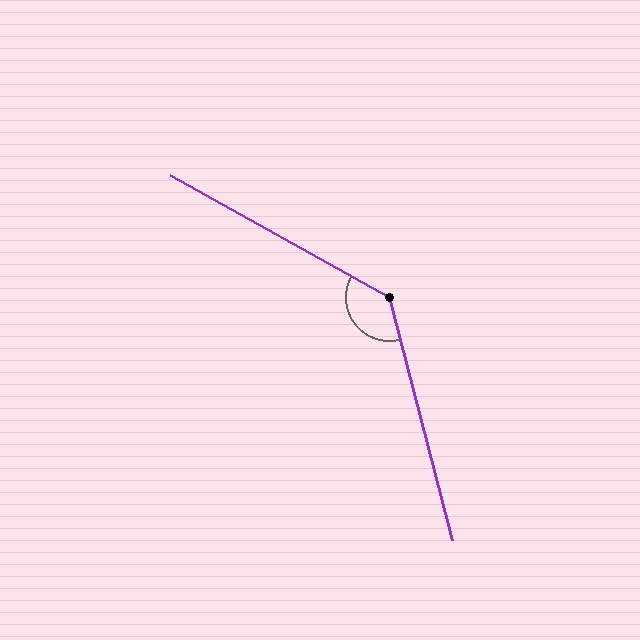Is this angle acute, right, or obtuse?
It is obtuse.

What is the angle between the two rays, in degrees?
Approximately 134 degrees.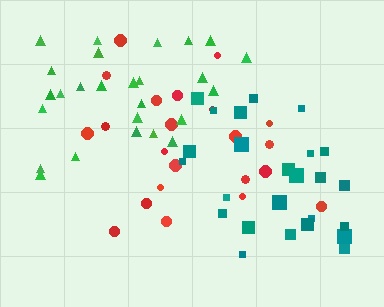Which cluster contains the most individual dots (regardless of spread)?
Green (27).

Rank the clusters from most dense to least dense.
red, teal, green.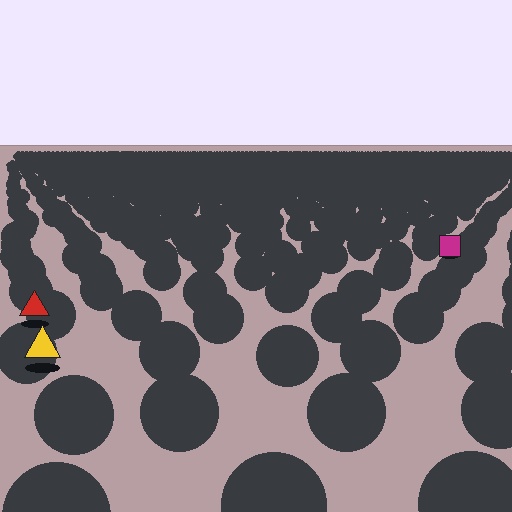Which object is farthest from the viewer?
The magenta square is farthest from the viewer. It appears smaller and the ground texture around it is denser.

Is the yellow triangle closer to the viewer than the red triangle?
Yes. The yellow triangle is closer — you can tell from the texture gradient: the ground texture is coarser near it.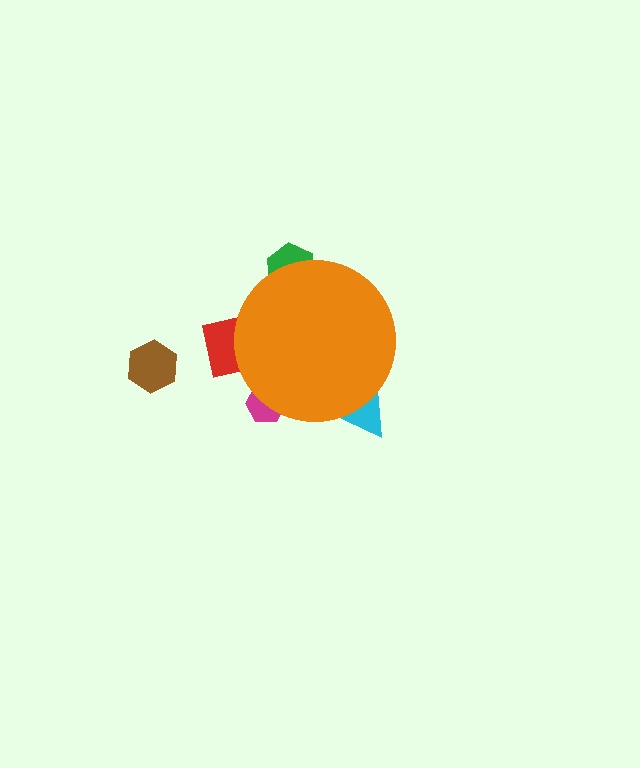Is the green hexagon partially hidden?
Yes, the green hexagon is partially hidden behind the orange circle.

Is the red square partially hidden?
Yes, the red square is partially hidden behind the orange circle.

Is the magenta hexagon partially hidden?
Yes, the magenta hexagon is partially hidden behind the orange circle.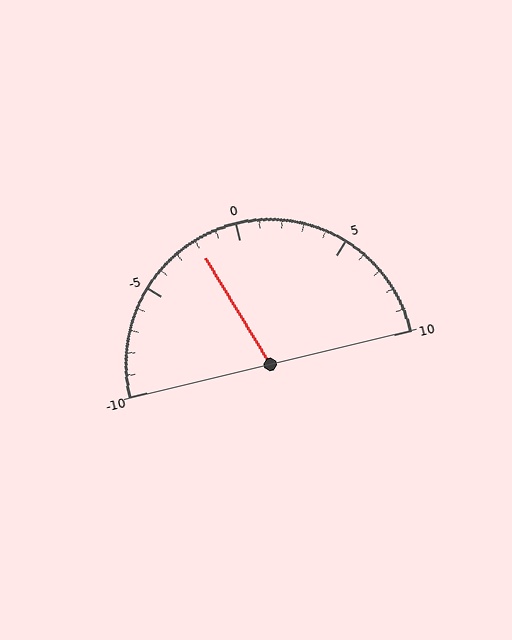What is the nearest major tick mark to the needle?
The nearest major tick mark is 0.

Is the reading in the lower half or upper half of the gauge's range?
The reading is in the lower half of the range (-10 to 10).